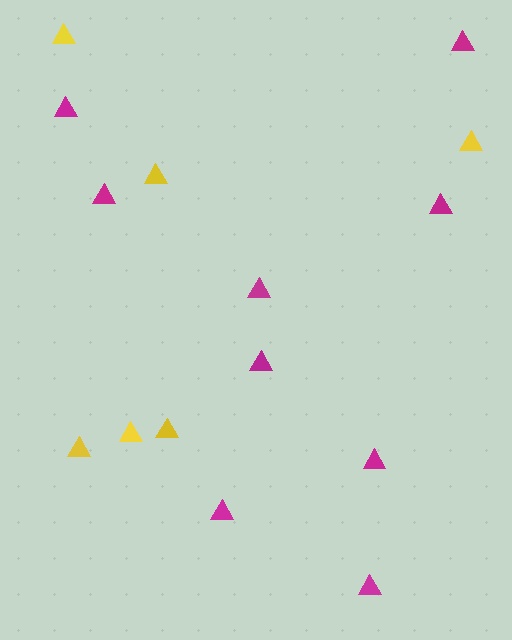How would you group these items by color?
There are 2 groups: one group of yellow triangles (6) and one group of magenta triangles (9).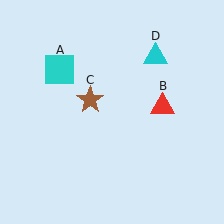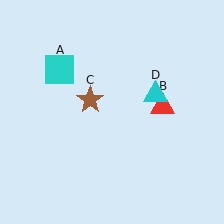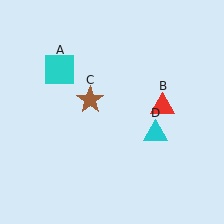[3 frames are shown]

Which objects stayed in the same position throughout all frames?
Cyan square (object A) and red triangle (object B) and brown star (object C) remained stationary.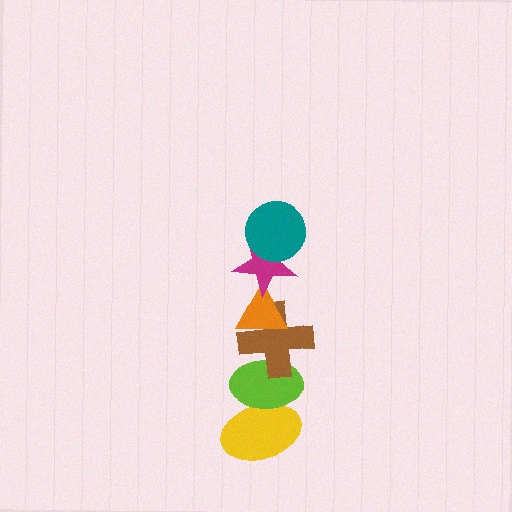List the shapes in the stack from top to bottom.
From top to bottom: the teal circle, the magenta star, the orange triangle, the brown cross, the lime ellipse, the yellow ellipse.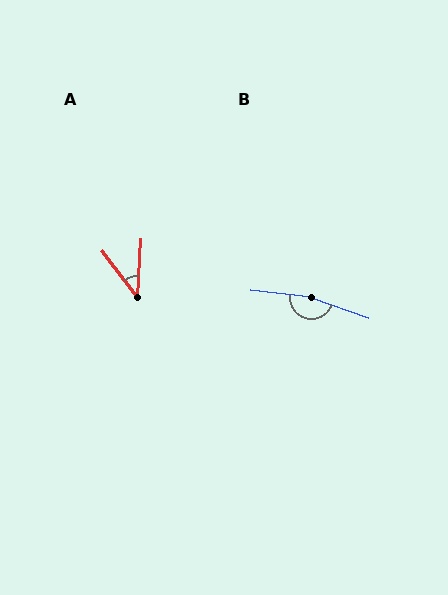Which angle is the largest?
B, at approximately 167 degrees.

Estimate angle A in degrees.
Approximately 41 degrees.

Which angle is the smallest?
A, at approximately 41 degrees.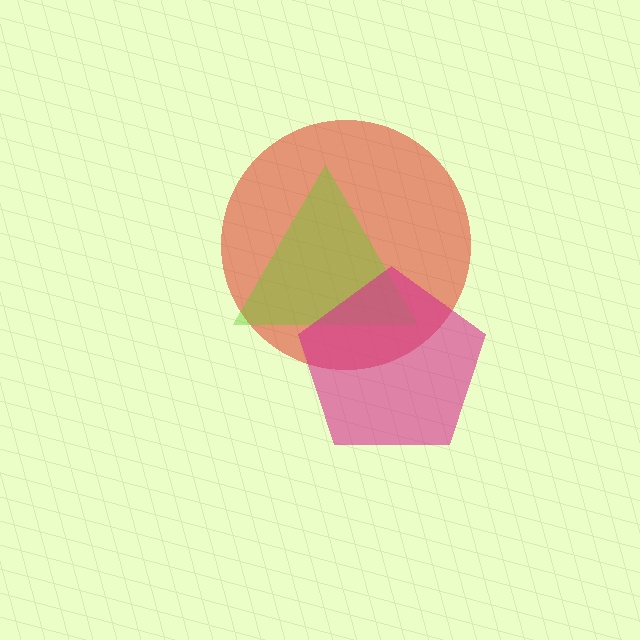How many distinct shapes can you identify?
There are 3 distinct shapes: a red circle, a lime triangle, a magenta pentagon.